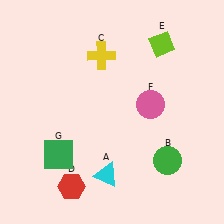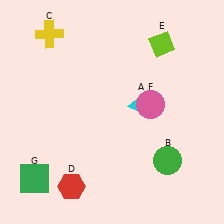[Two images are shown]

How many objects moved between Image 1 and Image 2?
3 objects moved between the two images.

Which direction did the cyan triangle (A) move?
The cyan triangle (A) moved up.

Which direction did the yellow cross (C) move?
The yellow cross (C) moved left.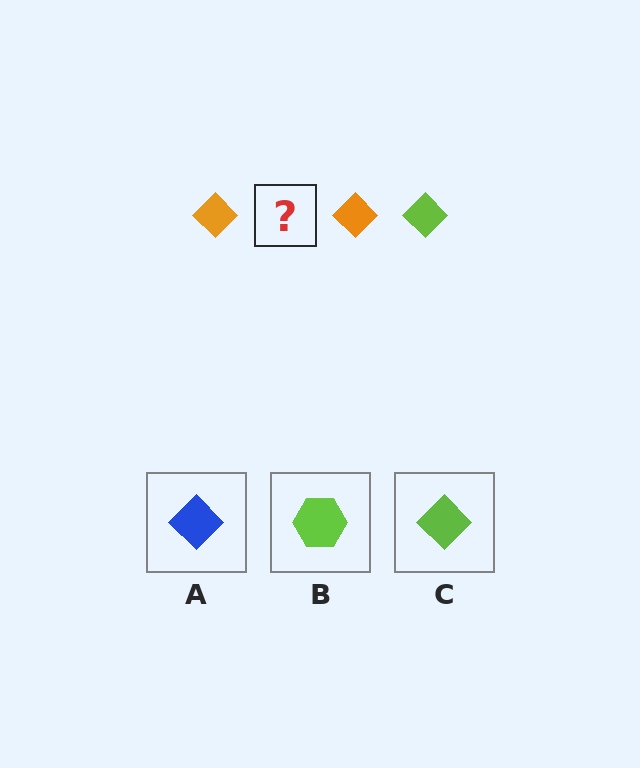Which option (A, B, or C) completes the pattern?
C.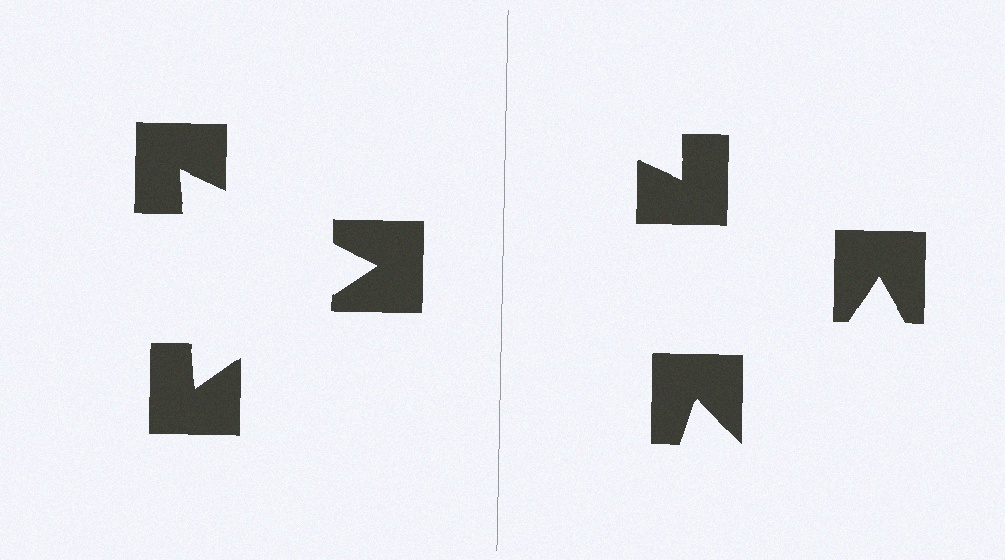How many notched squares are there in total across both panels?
6 — 3 on each side.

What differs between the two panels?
The notched squares are positioned identically on both sides; only the wedge orientations differ. On the left they align to a triangle; on the right they are misaligned.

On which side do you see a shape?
An illusory triangle appears on the left side. On the right side the wedge cuts are rotated, so no coherent shape forms.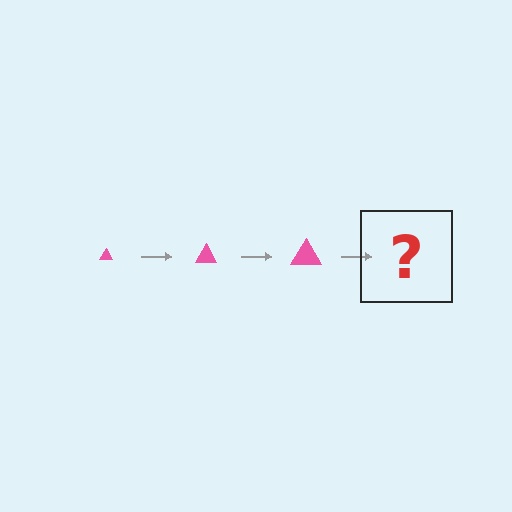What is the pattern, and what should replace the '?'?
The pattern is that the triangle gets progressively larger each step. The '?' should be a pink triangle, larger than the previous one.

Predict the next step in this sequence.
The next step is a pink triangle, larger than the previous one.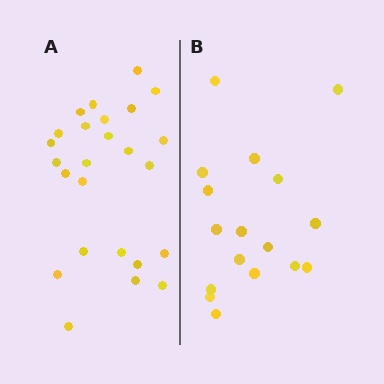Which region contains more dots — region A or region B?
Region A (the left region) has more dots.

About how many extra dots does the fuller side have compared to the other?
Region A has roughly 8 or so more dots than region B.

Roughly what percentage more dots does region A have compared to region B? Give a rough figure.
About 45% more.